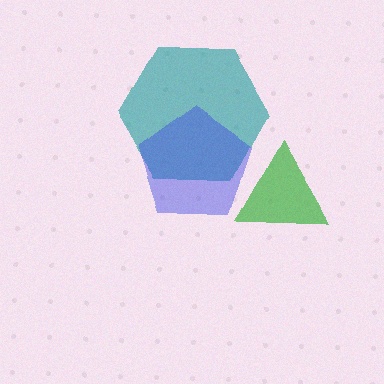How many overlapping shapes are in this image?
There are 3 overlapping shapes in the image.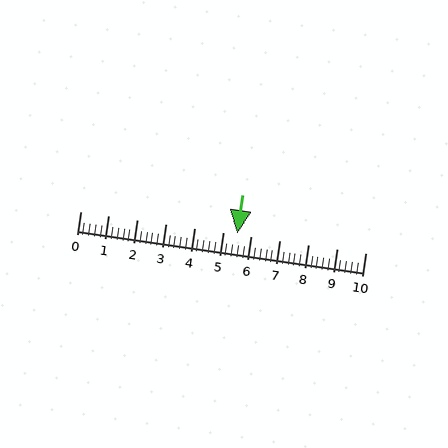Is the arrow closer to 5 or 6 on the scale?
The arrow is closer to 6.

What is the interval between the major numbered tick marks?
The major tick marks are spaced 1 units apart.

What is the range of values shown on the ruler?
The ruler shows values from 0 to 10.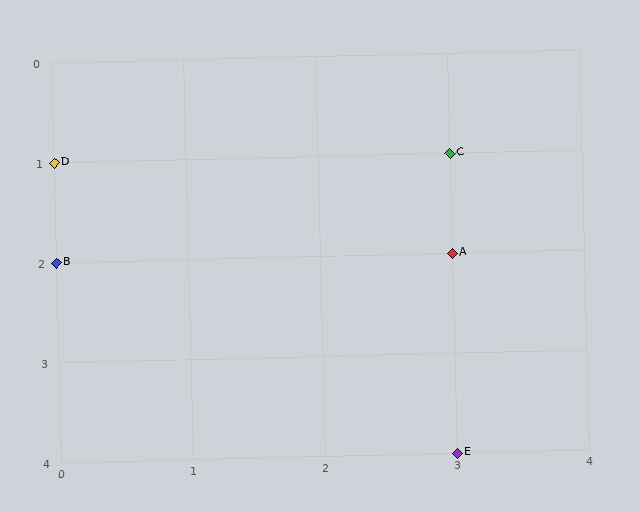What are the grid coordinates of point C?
Point C is at grid coordinates (3, 1).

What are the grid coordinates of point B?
Point B is at grid coordinates (0, 2).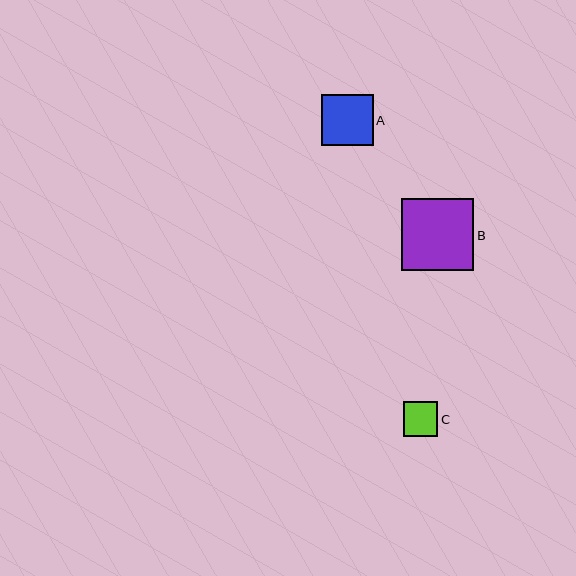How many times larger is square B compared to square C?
Square B is approximately 2.1 times the size of square C.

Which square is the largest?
Square B is the largest with a size of approximately 72 pixels.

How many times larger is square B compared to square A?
Square B is approximately 1.4 times the size of square A.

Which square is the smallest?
Square C is the smallest with a size of approximately 34 pixels.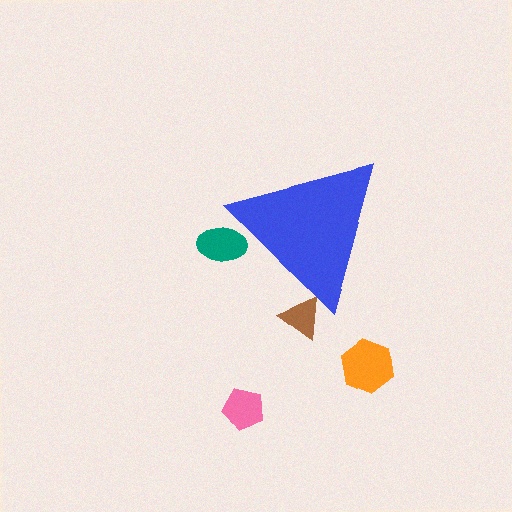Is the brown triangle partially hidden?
Yes, the brown triangle is partially hidden behind the blue triangle.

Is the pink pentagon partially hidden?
No, the pink pentagon is fully visible.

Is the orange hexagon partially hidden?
No, the orange hexagon is fully visible.